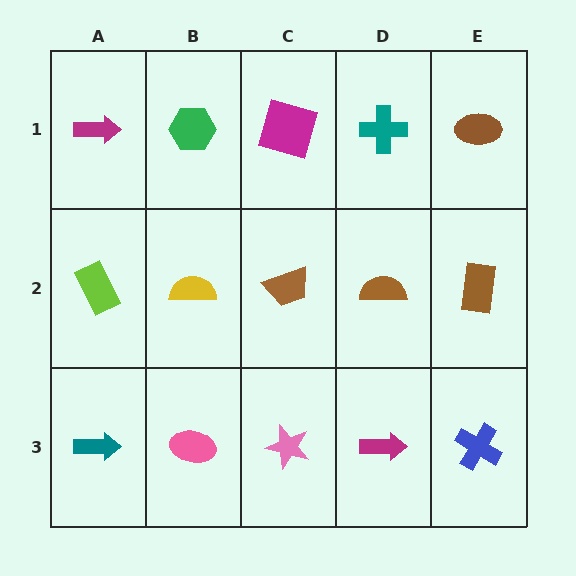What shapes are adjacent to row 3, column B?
A yellow semicircle (row 2, column B), a teal arrow (row 3, column A), a pink star (row 3, column C).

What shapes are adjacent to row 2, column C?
A magenta square (row 1, column C), a pink star (row 3, column C), a yellow semicircle (row 2, column B), a brown semicircle (row 2, column D).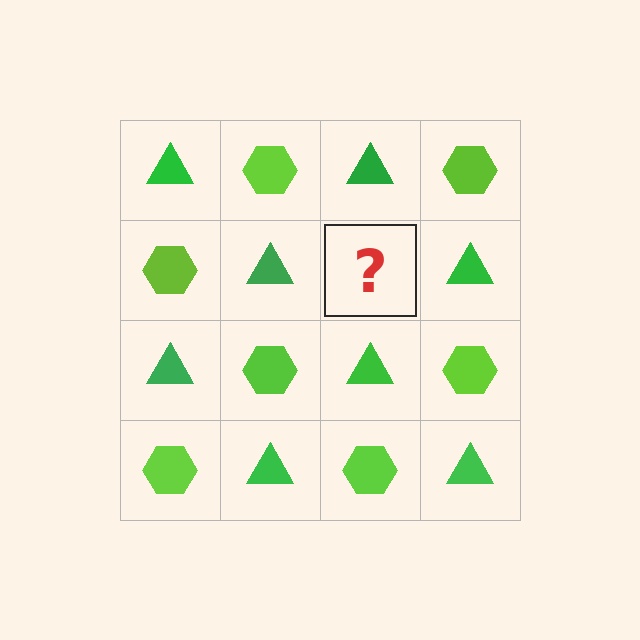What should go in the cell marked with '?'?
The missing cell should contain a lime hexagon.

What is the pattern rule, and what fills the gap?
The rule is that it alternates green triangle and lime hexagon in a checkerboard pattern. The gap should be filled with a lime hexagon.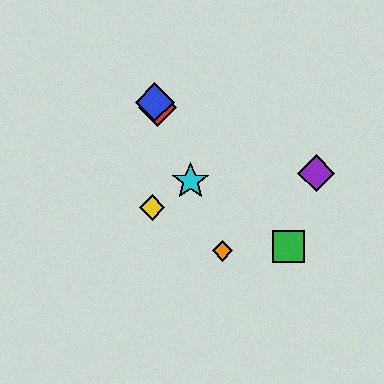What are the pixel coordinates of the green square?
The green square is at (289, 246).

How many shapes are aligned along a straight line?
4 shapes (the red diamond, the blue diamond, the orange diamond, the cyan star) are aligned along a straight line.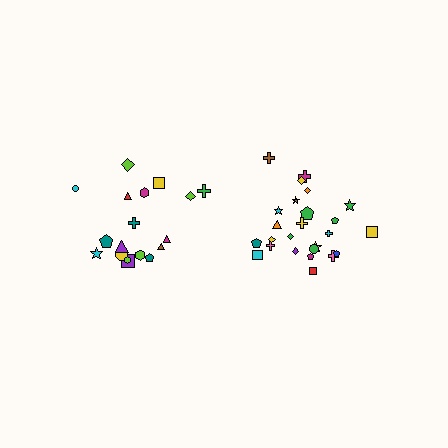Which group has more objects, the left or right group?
The right group.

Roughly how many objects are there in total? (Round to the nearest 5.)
Roughly 45 objects in total.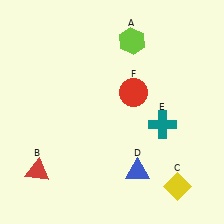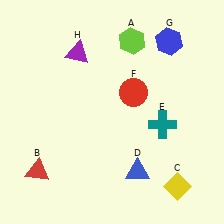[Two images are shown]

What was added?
A blue hexagon (G), a purple triangle (H) were added in Image 2.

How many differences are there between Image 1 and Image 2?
There are 2 differences between the two images.